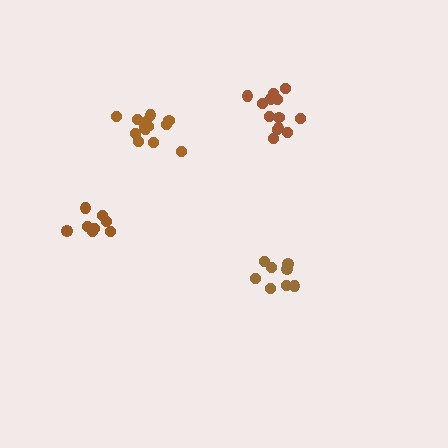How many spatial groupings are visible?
There are 4 spatial groupings.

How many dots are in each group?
Group 1: 8 dots, Group 2: 13 dots, Group 3: 13 dots, Group 4: 8 dots (42 total).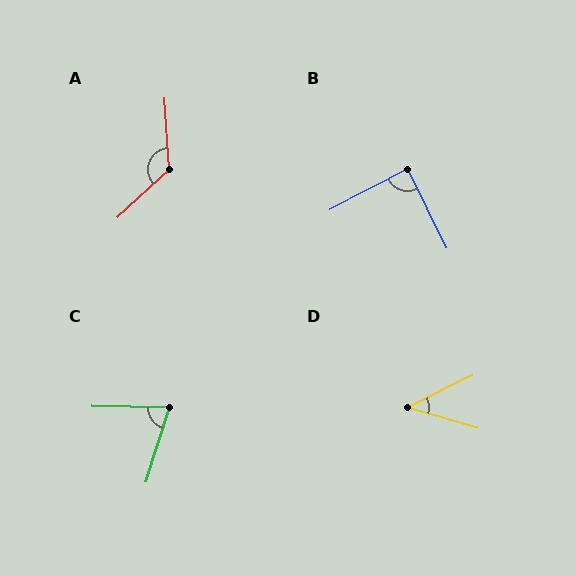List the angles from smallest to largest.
D (42°), C (73°), B (89°), A (129°).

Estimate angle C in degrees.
Approximately 73 degrees.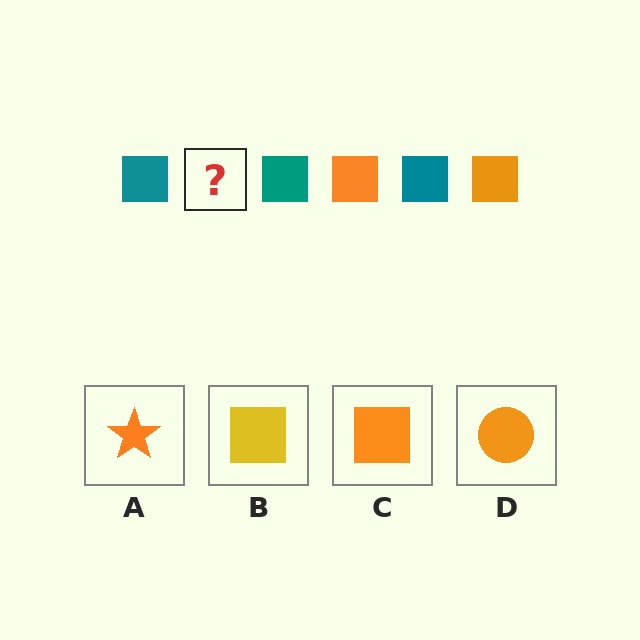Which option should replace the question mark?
Option C.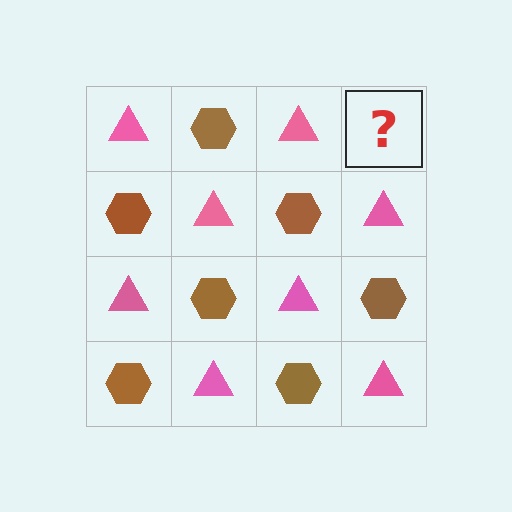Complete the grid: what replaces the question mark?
The question mark should be replaced with a brown hexagon.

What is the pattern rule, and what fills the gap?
The rule is that it alternates pink triangle and brown hexagon in a checkerboard pattern. The gap should be filled with a brown hexagon.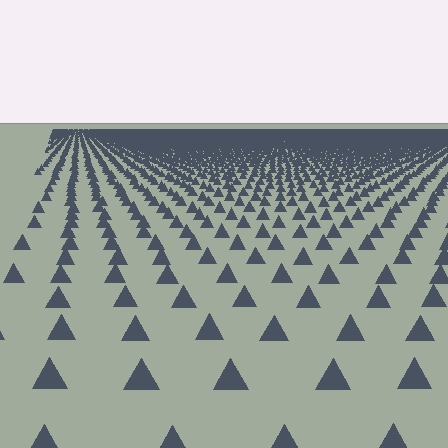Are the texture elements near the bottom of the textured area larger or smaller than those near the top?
Larger. Near the bottom, elements are closer to the viewer and appear at a bigger on-screen size.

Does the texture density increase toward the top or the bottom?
Density increases toward the top.